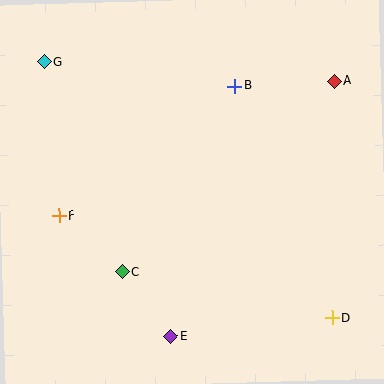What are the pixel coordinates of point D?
Point D is at (332, 318).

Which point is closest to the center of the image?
Point C at (123, 272) is closest to the center.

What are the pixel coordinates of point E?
Point E is at (171, 337).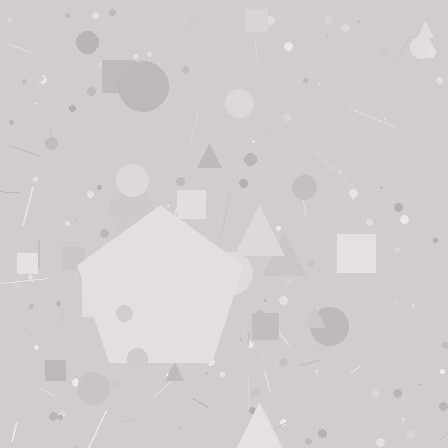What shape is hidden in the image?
A pentagon is hidden in the image.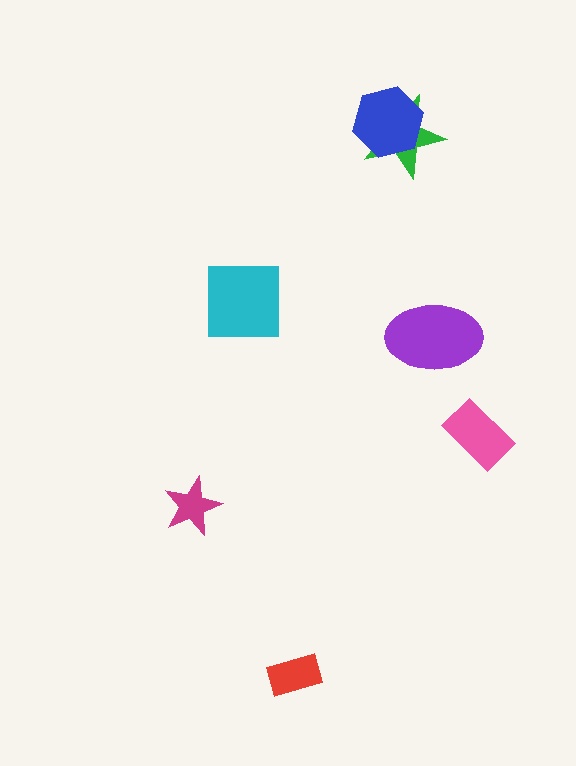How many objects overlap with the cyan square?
0 objects overlap with the cyan square.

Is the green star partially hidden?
Yes, it is partially covered by another shape.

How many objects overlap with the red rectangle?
0 objects overlap with the red rectangle.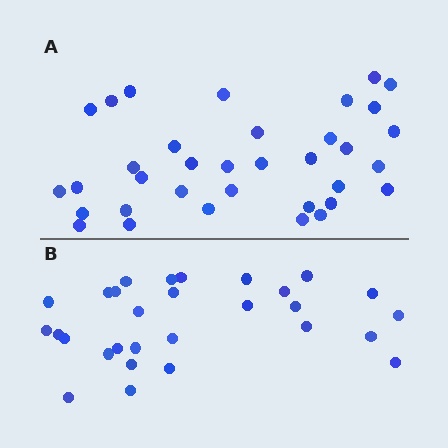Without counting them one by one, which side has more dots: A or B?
Region A (the top region) has more dots.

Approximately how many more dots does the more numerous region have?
Region A has about 6 more dots than region B.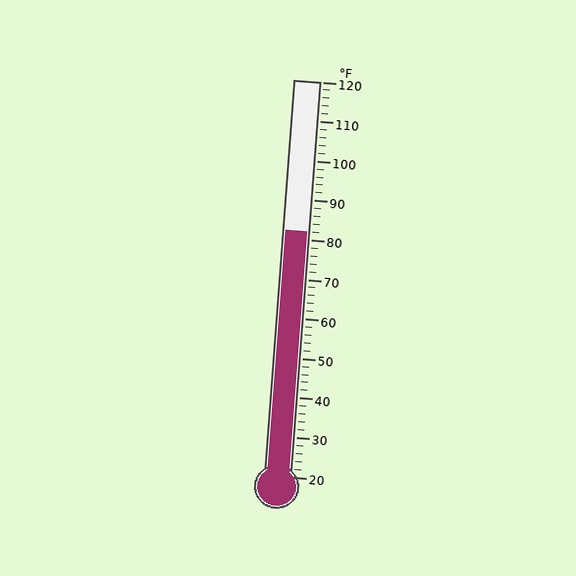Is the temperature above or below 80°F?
The temperature is above 80°F.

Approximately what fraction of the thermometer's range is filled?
The thermometer is filled to approximately 60% of its range.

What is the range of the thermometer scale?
The thermometer scale ranges from 20°F to 120°F.